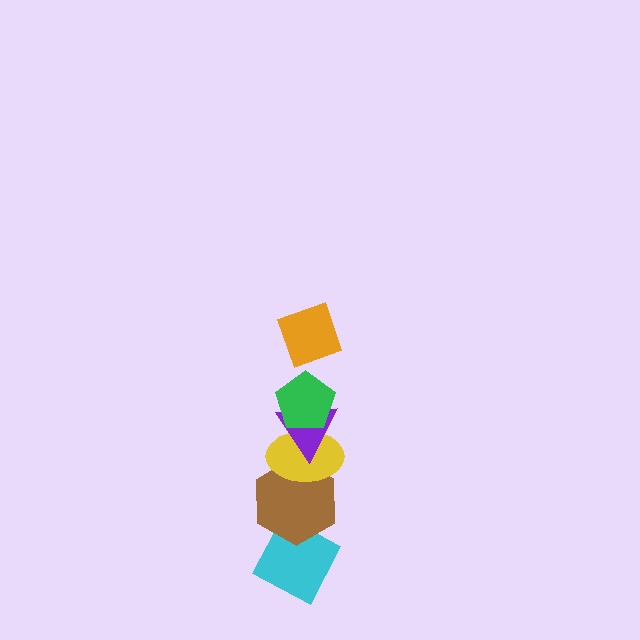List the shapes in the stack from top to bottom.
From top to bottom: the orange diamond, the green pentagon, the purple triangle, the yellow ellipse, the brown hexagon, the cyan diamond.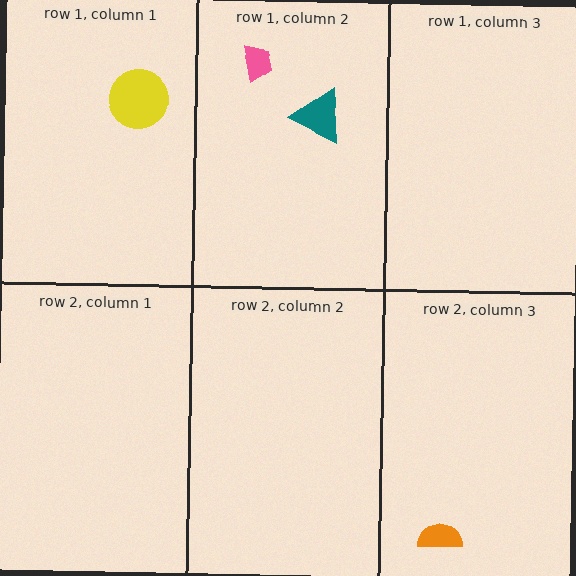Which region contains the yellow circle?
The row 1, column 1 region.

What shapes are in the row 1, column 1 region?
The yellow circle.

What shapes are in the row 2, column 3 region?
The orange semicircle.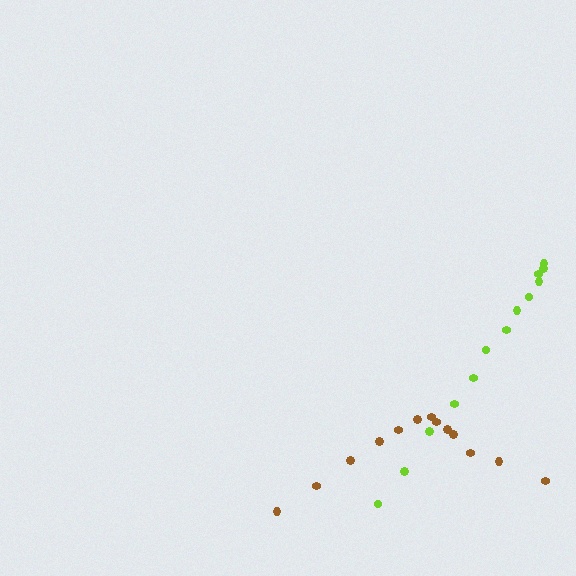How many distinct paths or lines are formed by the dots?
There are 2 distinct paths.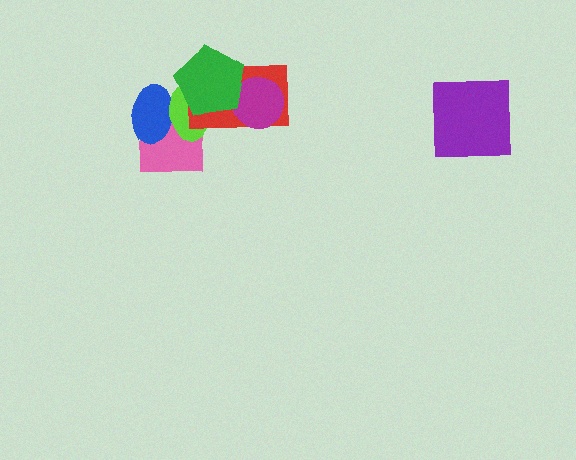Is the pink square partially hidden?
Yes, it is partially covered by another shape.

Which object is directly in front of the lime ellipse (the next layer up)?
The red rectangle is directly in front of the lime ellipse.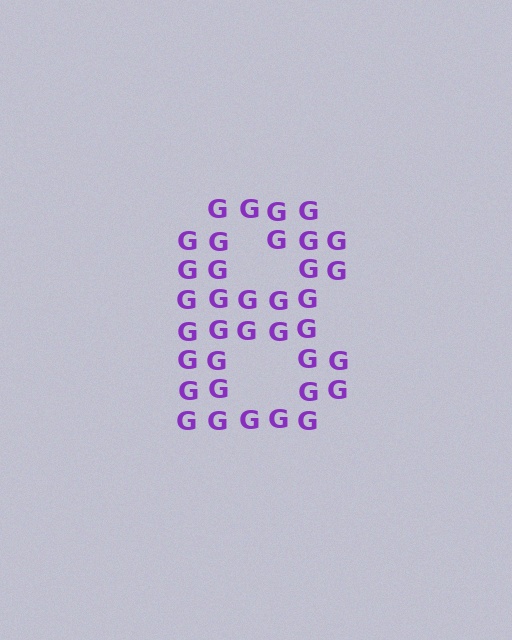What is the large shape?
The large shape is the digit 8.